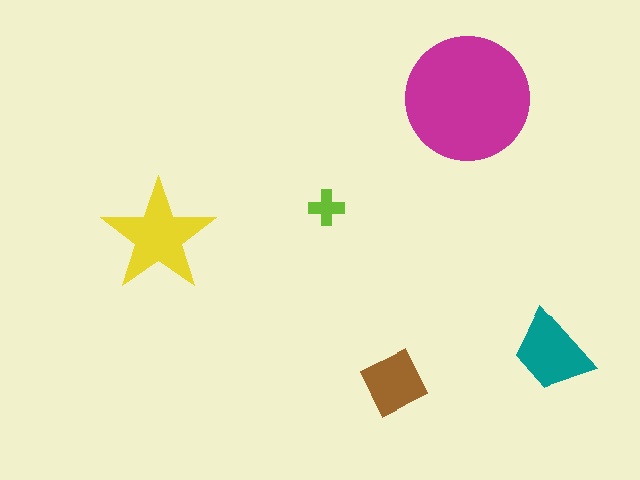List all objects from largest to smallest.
The magenta circle, the yellow star, the teal trapezoid, the brown diamond, the lime cross.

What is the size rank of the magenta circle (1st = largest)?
1st.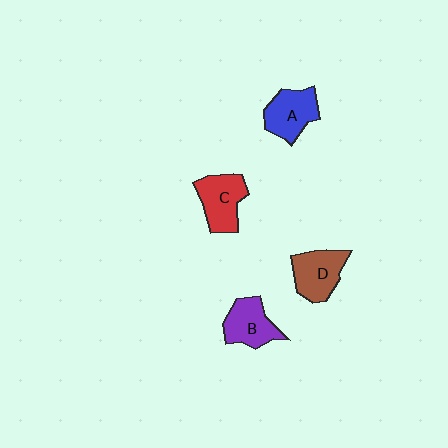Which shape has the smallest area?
Shape B (purple).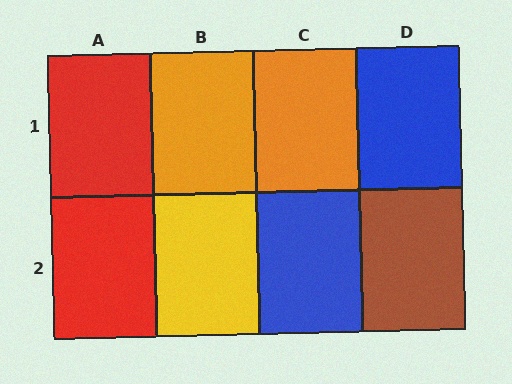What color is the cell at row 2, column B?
Yellow.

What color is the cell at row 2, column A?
Red.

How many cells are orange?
2 cells are orange.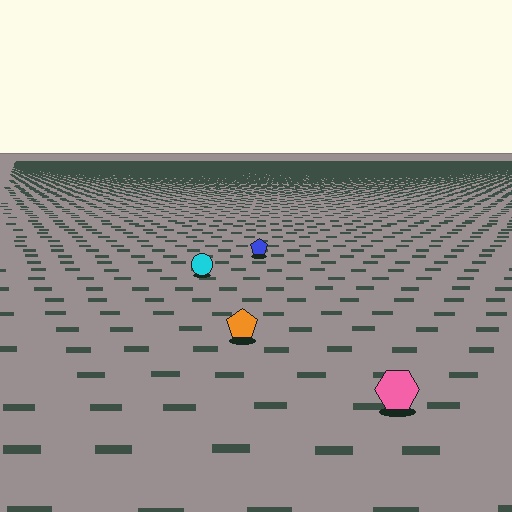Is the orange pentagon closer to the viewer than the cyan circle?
Yes. The orange pentagon is closer — you can tell from the texture gradient: the ground texture is coarser near it.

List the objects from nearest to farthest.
From nearest to farthest: the pink hexagon, the orange pentagon, the cyan circle, the blue pentagon.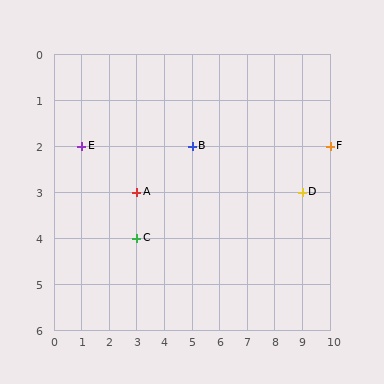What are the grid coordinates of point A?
Point A is at grid coordinates (3, 3).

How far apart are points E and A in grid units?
Points E and A are 2 columns and 1 row apart (about 2.2 grid units diagonally).